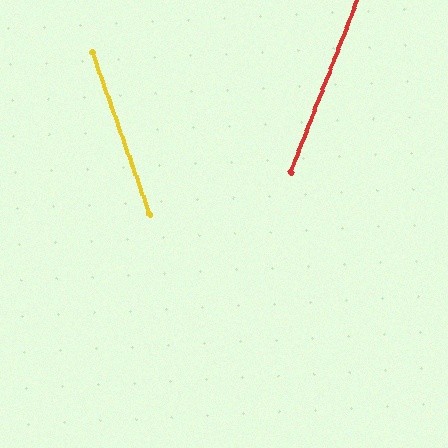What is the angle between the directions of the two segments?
Approximately 40 degrees.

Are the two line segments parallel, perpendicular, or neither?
Neither parallel nor perpendicular — they differ by about 40°.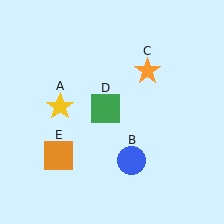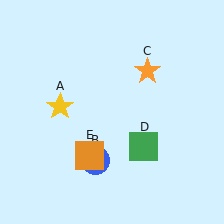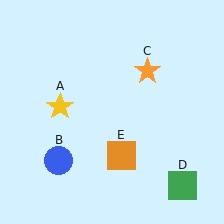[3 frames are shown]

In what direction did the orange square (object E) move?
The orange square (object E) moved right.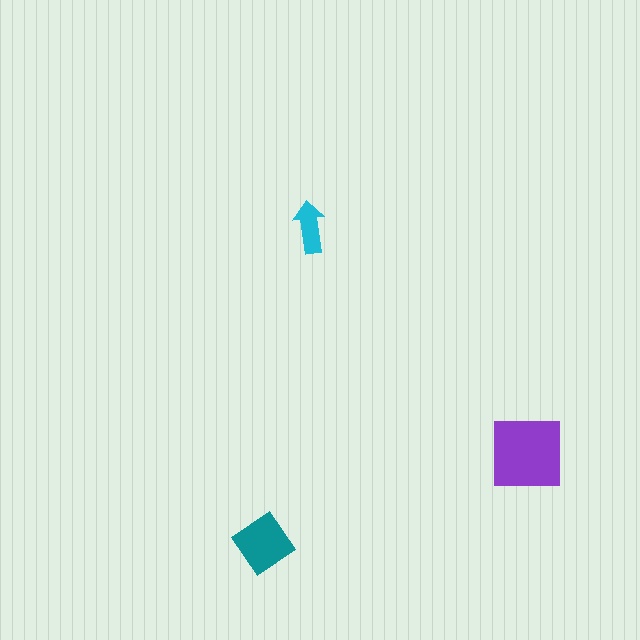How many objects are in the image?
There are 3 objects in the image.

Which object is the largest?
The purple square.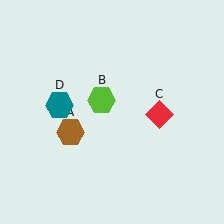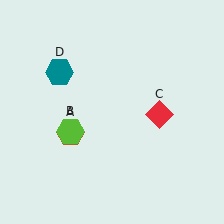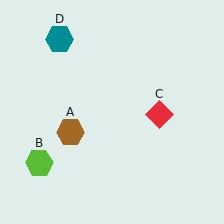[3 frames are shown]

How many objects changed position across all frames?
2 objects changed position: lime hexagon (object B), teal hexagon (object D).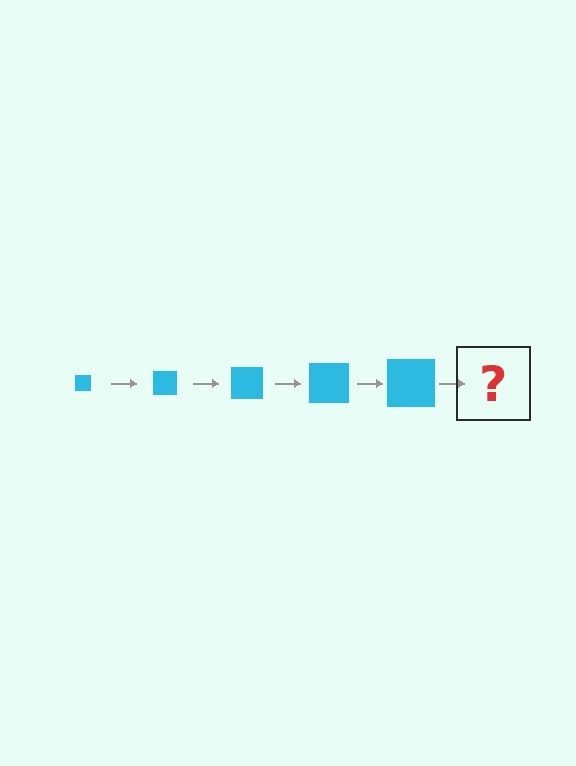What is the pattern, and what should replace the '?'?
The pattern is that the square gets progressively larger each step. The '?' should be a cyan square, larger than the previous one.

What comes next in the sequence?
The next element should be a cyan square, larger than the previous one.